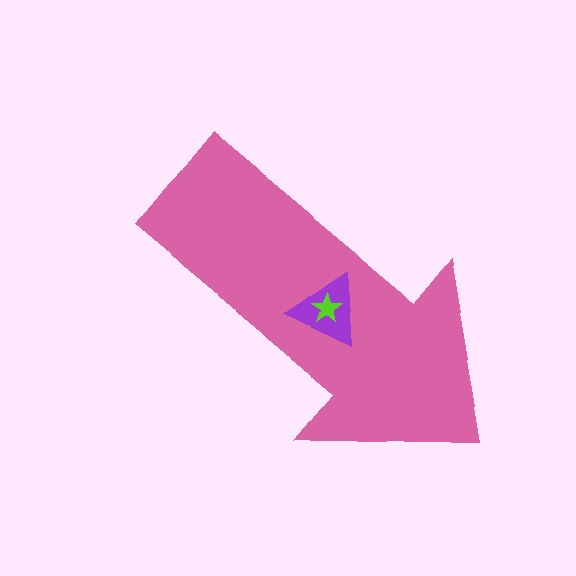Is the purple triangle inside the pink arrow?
Yes.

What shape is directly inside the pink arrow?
The purple triangle.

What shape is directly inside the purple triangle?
The lime star.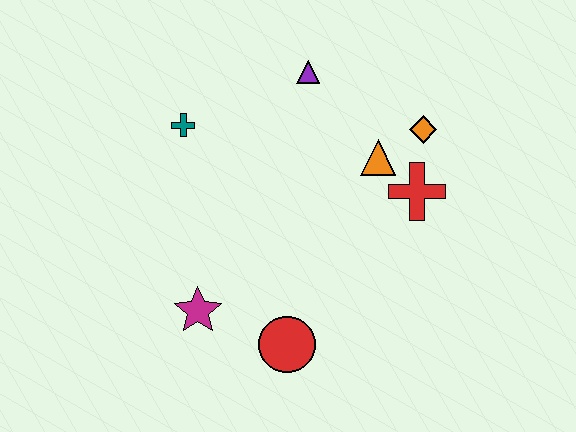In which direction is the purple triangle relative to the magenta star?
The purple triangle is above the magenta star.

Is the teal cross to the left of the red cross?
Yes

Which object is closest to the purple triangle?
The orange triangle is closest to the purple triangle.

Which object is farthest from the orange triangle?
The magenta star is farthest from the orange triangle.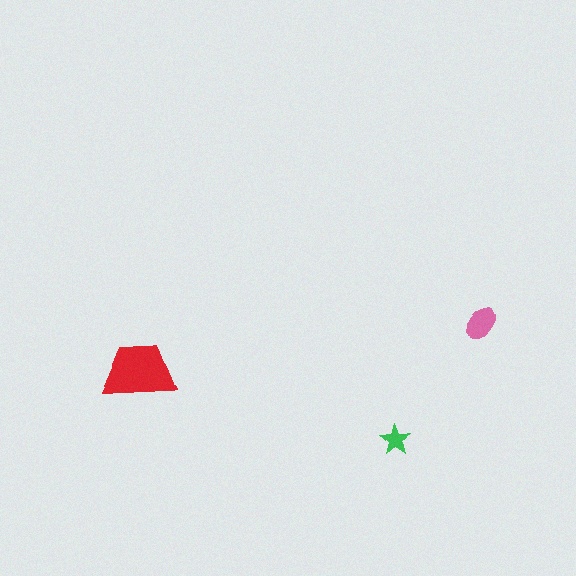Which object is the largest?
The red trapezoid.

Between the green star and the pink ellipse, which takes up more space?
The pink ellipse.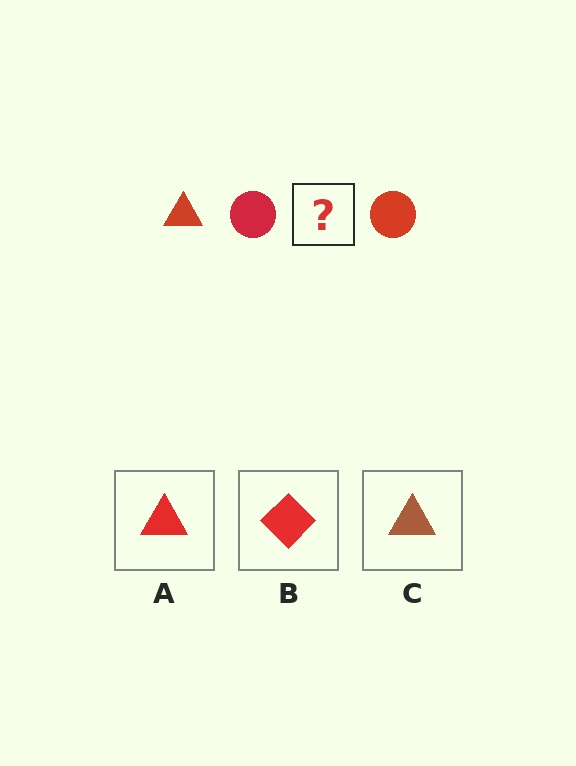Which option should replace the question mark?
Option A.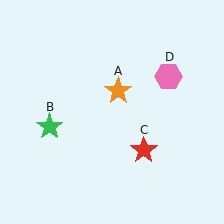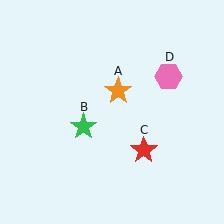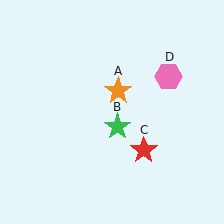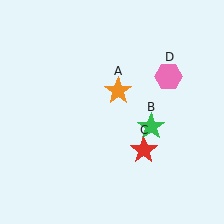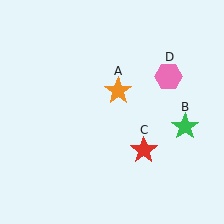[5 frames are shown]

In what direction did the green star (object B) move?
The green star (object B) moved right.